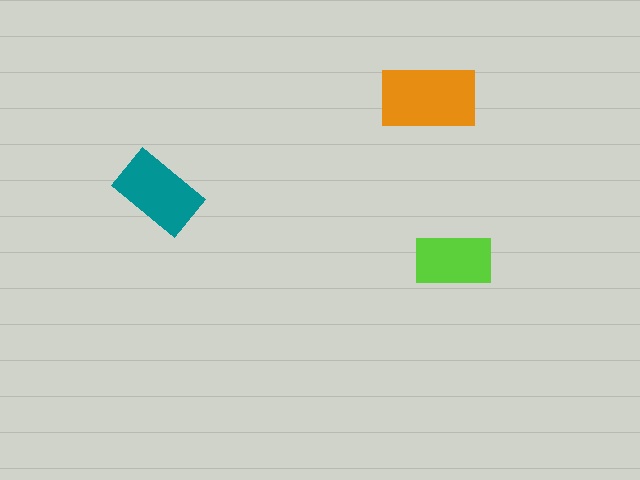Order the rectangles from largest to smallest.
the orange one, the teal one, the lime one.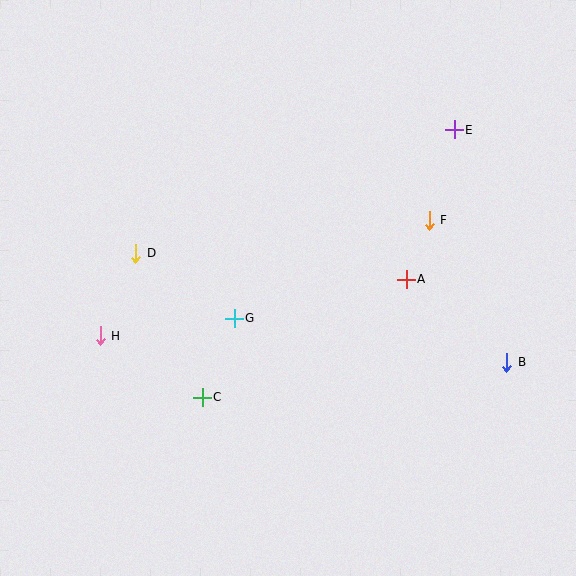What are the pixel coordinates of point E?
Point E is at (454, 130).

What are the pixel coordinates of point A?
Point A is at (406, 279).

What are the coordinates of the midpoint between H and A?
The midpoint between H and A is at (253, 308).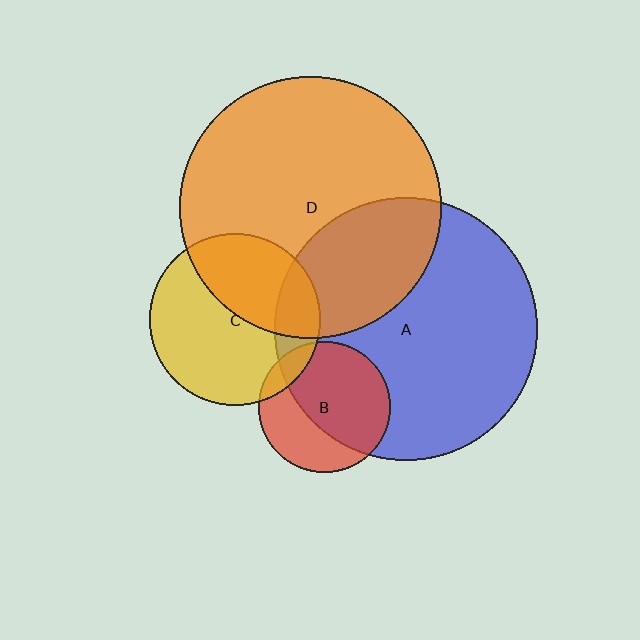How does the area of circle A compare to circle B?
Approximately 4.0 times.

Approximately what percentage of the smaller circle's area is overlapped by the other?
Approximately 10%.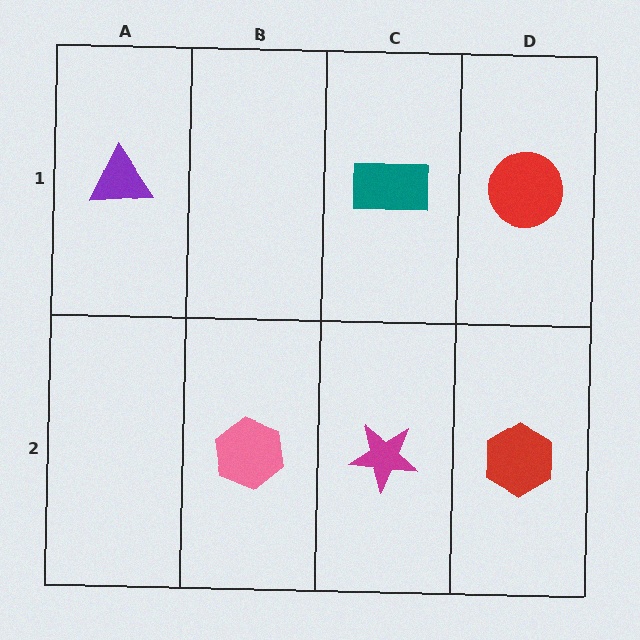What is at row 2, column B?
A pink hexagon.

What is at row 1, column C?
A teal rectangle.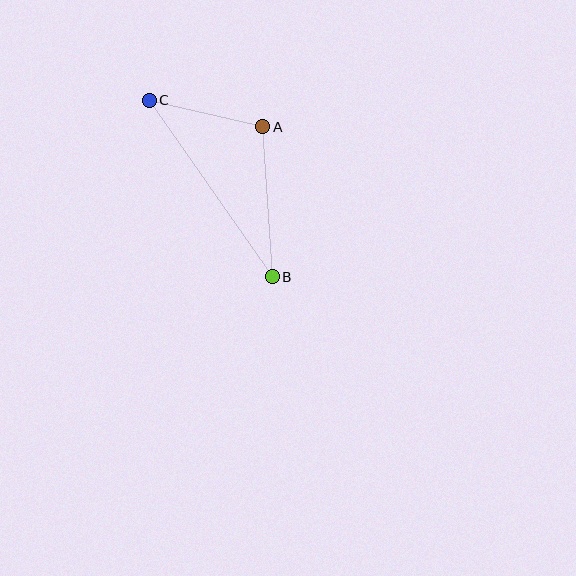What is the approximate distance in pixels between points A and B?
The distance between A and B is approximately 150 pixels.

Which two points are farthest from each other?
Points B and C are farthest from each other.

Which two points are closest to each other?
Points A and C are closest to each other.